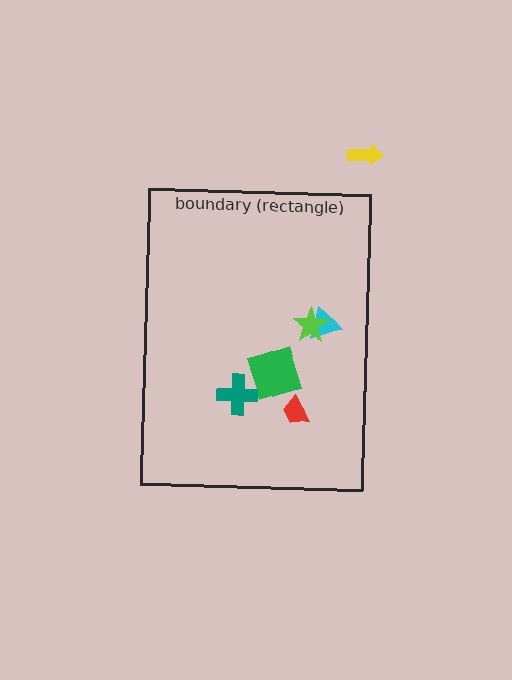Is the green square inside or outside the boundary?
Inside.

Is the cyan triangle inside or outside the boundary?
Inside.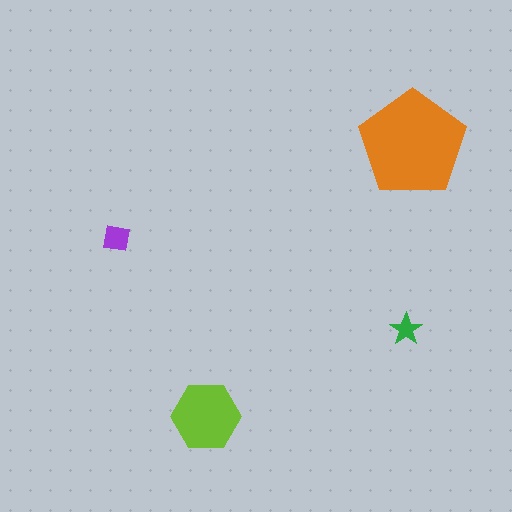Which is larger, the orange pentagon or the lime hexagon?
The orange pentagon.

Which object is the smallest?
The green star.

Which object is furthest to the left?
The purple square is leftmost.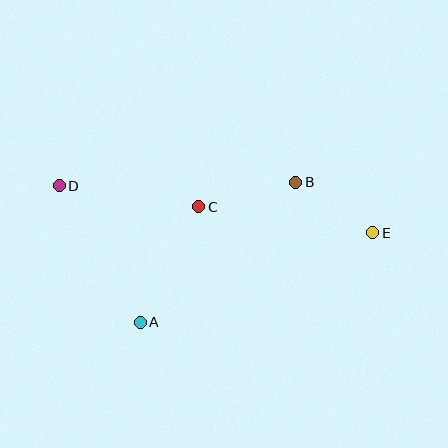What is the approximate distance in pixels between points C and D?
The distance between C and D is approximately 141 pixels.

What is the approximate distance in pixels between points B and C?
The distance between B and C is approximately 100 pixels.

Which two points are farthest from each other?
Points D and E are farthest from each other.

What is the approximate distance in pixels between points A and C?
The distance between A and C is approximately 130 pixels.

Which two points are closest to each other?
Points B and E are closest to each other.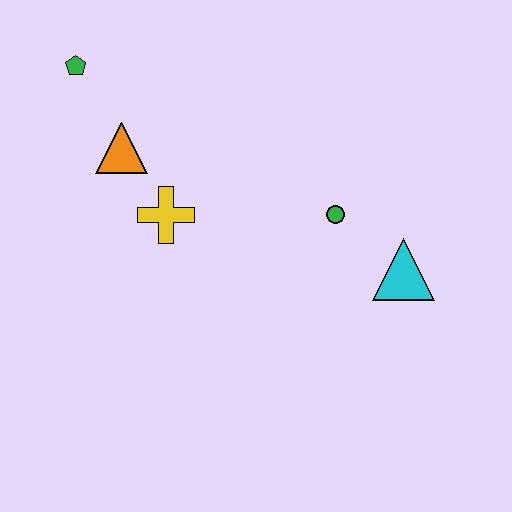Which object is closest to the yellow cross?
The orange triangle is closest to the yellow cross.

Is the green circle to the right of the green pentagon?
Yes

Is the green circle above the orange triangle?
No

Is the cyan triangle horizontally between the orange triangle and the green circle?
No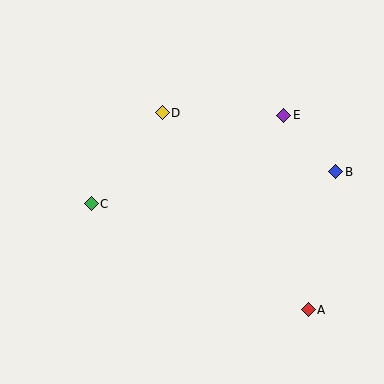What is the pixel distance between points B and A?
The distance between B and A is 141 pixels.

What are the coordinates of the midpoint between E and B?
The midpoint between E and B is at (310, 143).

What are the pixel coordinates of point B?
Point B is at (336, 172).